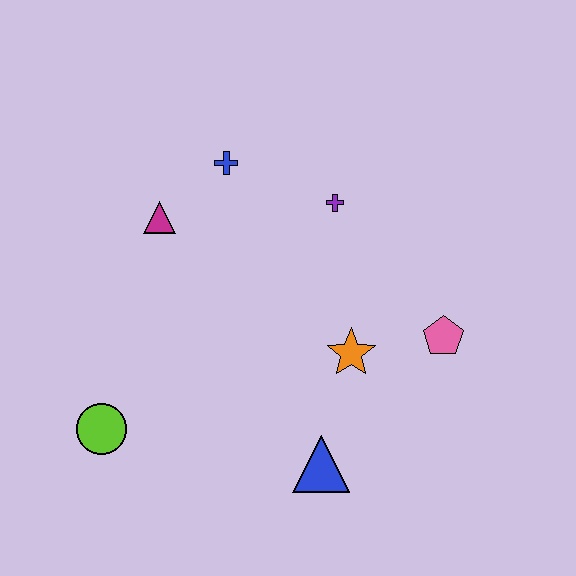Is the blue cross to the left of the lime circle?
No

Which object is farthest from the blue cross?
The blue triangle is farthest from the blue cross.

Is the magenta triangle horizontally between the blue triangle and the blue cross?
No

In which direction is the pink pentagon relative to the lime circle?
The pink pentagon is to the right of the lime circle.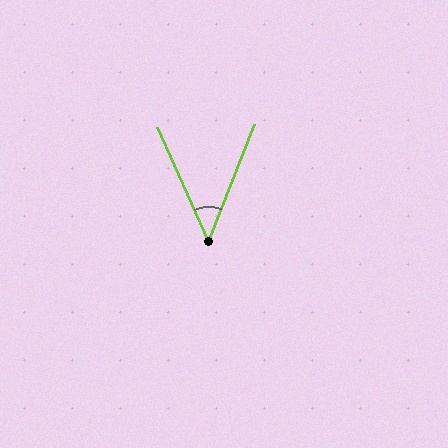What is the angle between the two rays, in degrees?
Approximately 45 degrees.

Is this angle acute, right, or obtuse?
It is acute.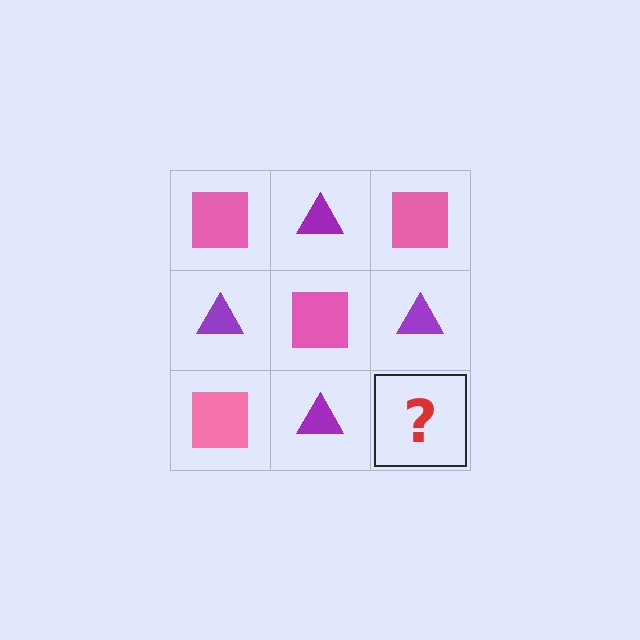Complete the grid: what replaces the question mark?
The question mark should be replaced with a pink square.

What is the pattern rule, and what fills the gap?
The rule is that it alternates pink square and purple triangle in a checkerboard pattern. The gap should be filled with a pink square.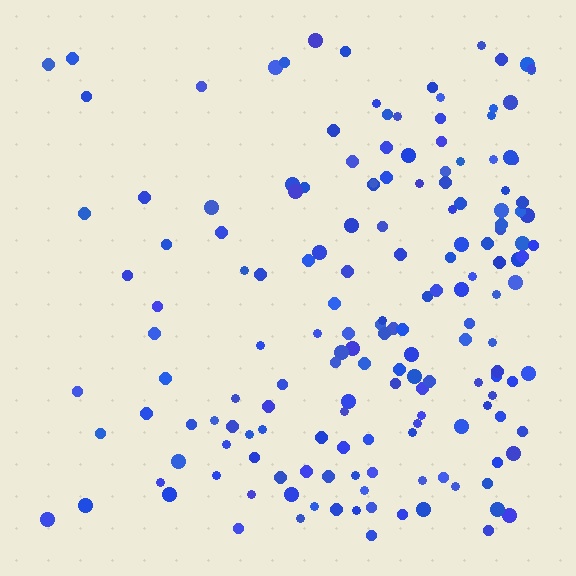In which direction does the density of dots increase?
From left to right, with the right side densest.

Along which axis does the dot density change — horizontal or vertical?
Horizontal.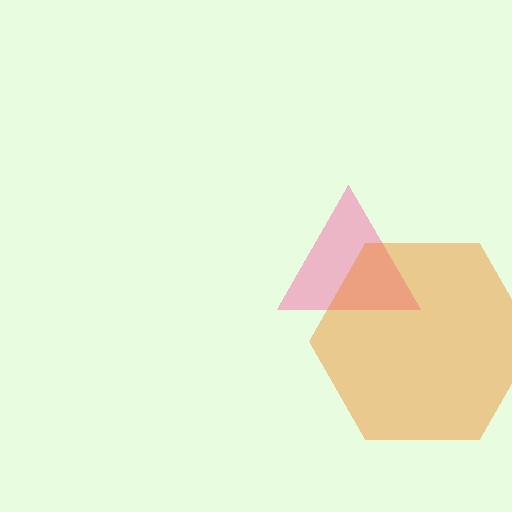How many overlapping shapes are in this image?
There are 2 overlapping shapes in the image.